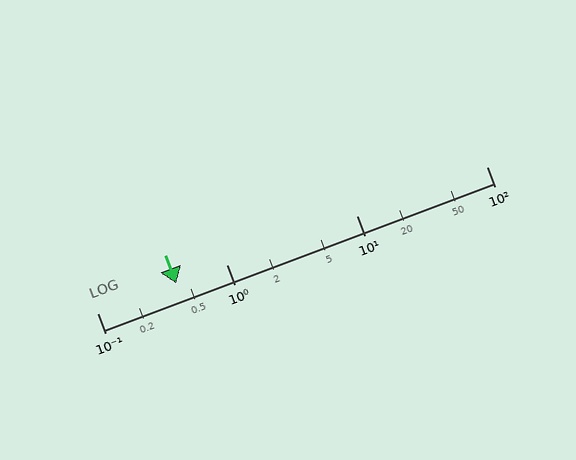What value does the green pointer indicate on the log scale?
The pointer indicates approximately 0.41.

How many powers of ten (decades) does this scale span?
The scale spans 3 decades, from 0.1 to 100.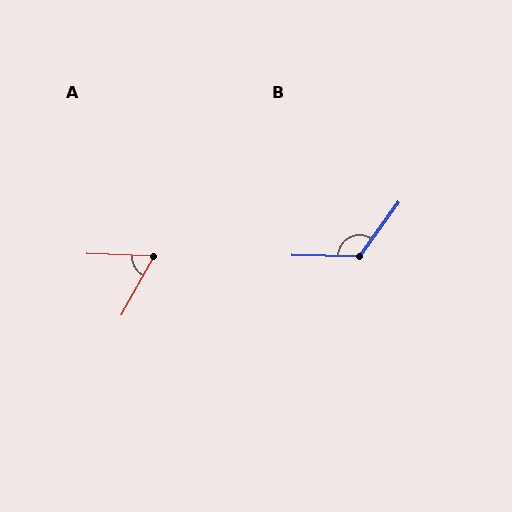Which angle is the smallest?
A, at approximately 63 degrees.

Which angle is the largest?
B, at approximately 124 degrees.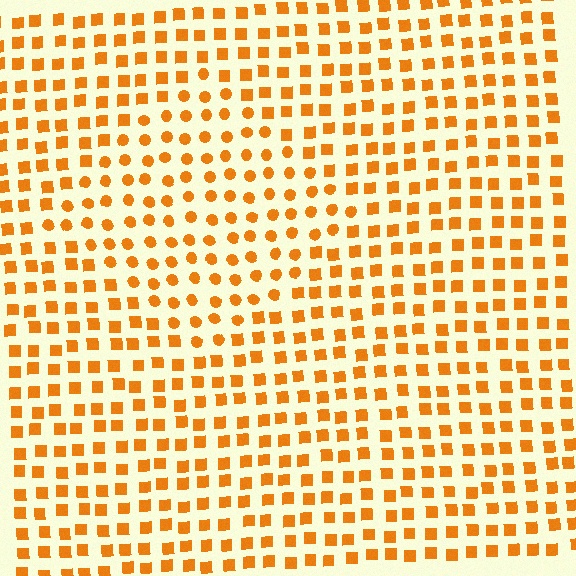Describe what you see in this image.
The image is filled with small orange elements arranged in a uniform grid. A diamond-shaped region contains circles, while the surrounding area contains squares. The boundary is defined purely by the change in element shape.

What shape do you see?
I see a diamond.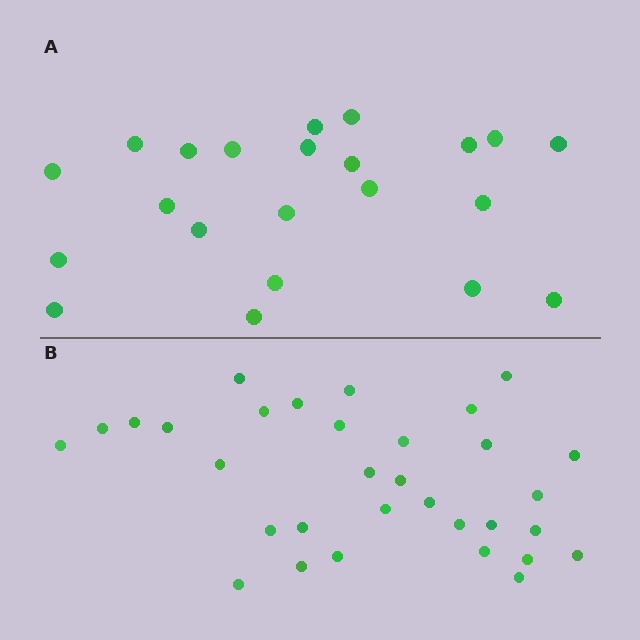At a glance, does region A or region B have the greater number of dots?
Region B (the bottom region) has more dots.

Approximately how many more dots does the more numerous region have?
Region B has roughly 10 or so more dots than region A.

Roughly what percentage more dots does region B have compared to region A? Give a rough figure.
About 45% more.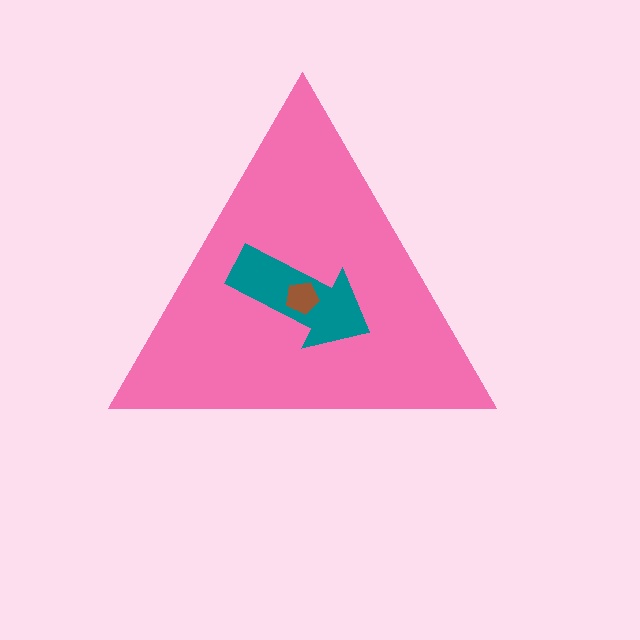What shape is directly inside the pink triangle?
The teal arrow.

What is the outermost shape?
The pink triangle.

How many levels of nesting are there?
3.